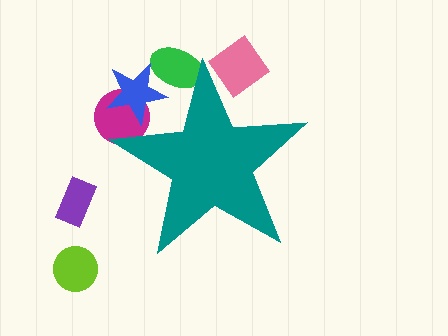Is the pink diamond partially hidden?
Yes, the pink diamond is partially hidden behind the teal star.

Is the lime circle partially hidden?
No, the lime circle is fully visible.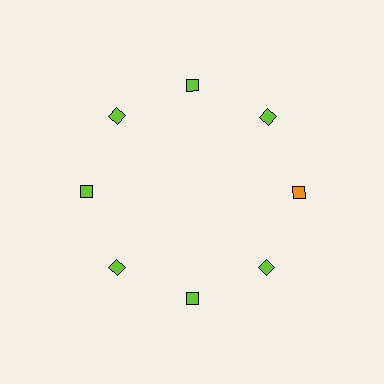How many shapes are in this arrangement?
There are 8 shapes arranged in a ring pattern.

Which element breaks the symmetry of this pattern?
The orange diamond at roughly the 3 o'clock position breaks the symmetry. All other shapes are lime diamonds.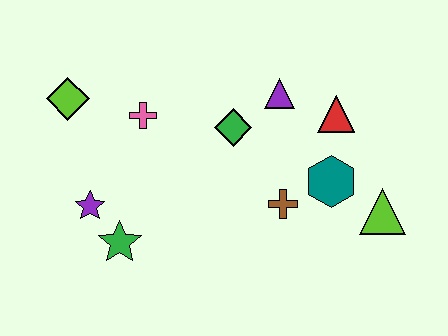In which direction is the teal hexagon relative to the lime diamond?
The teal hexagon is to the right of the lime diamond.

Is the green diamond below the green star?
No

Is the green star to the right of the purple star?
Yes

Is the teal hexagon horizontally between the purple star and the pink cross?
No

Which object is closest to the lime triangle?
The teal hexagon is closest to the lime triangle.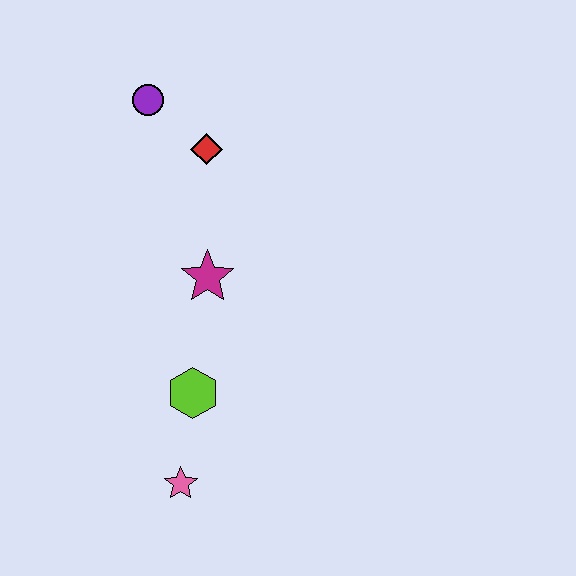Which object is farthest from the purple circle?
The pink star is farthest from the purple circle.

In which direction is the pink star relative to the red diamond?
The pink star is below the red diamond.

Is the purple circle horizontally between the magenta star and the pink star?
No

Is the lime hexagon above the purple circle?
No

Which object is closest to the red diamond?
The purple circle is closest to the red diamond.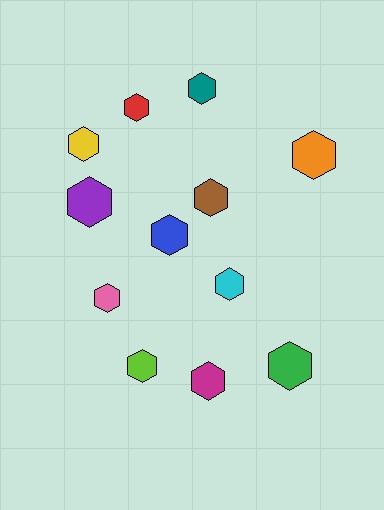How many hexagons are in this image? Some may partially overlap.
There are 12 hexagons.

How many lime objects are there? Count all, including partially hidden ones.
There is 1 lime object.